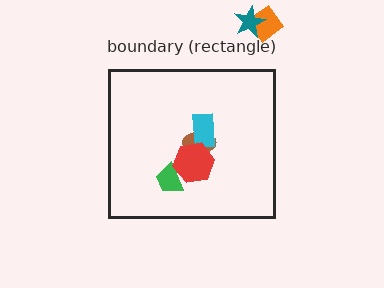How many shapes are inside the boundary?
4 inside, 2 outside.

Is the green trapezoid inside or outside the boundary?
Inside.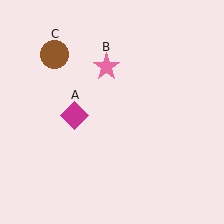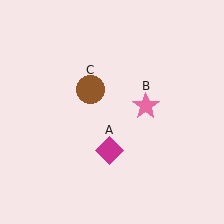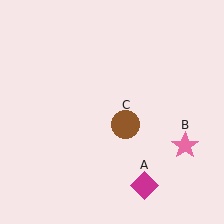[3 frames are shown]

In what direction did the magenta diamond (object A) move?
The magenta diamond (object A) moved down and to the right.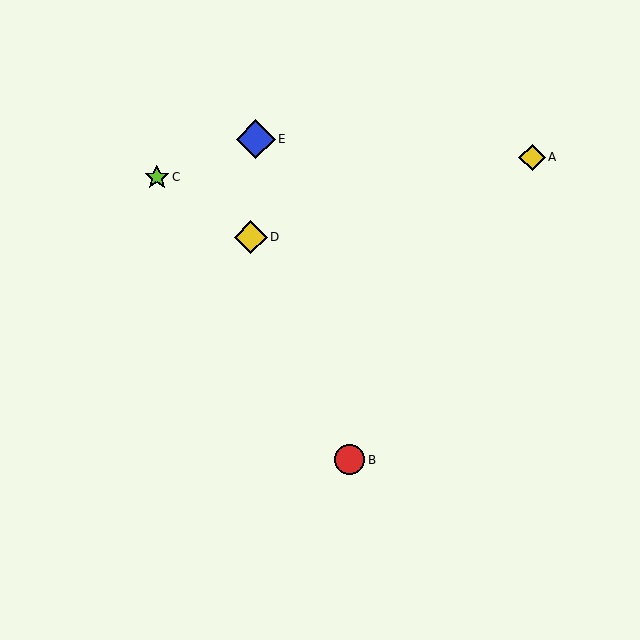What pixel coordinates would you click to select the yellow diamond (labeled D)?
Click at (251, 237) to select the yellow diamond D.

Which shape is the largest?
The blue diamond (labeled E) is the largest.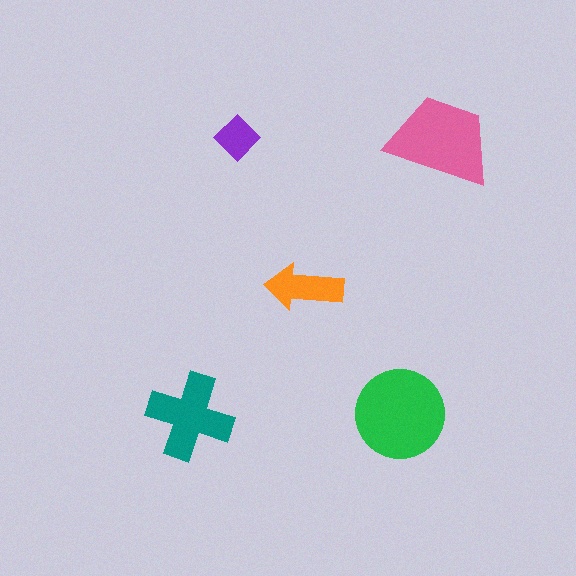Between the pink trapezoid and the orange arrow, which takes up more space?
The pink trapezoid.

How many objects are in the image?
There are 5 objects in the image.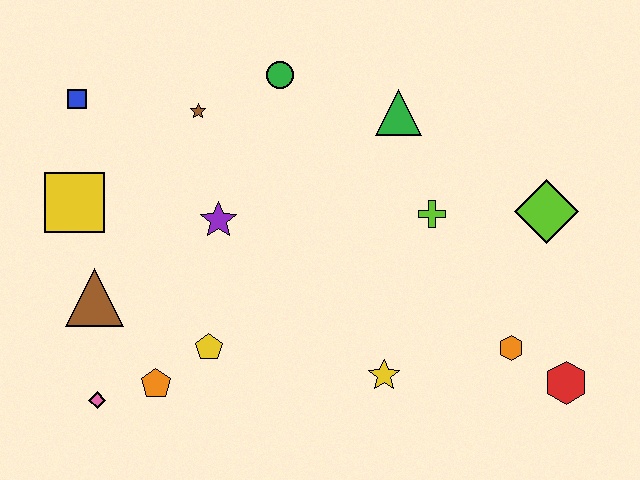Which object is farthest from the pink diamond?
The lime diamond is farthest from the pink diamond.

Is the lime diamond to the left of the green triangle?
No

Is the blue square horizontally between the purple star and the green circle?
No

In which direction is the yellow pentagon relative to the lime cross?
The yellow pentagon is to the left of the lime cross.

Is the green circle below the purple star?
No